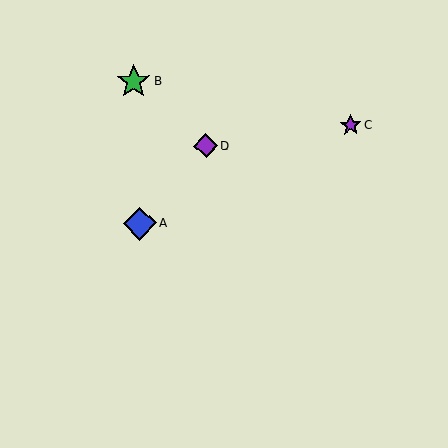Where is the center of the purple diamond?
The center of the purple diamond is at (206, 146).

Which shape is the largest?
The green star (labeled B) is the largest.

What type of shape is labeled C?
Shape C is a purple star.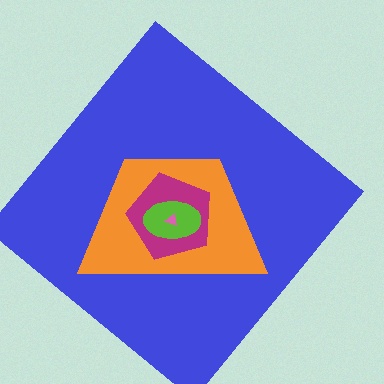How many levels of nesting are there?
5.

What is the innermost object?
The pink triangle.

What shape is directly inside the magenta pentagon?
The lime ellipse.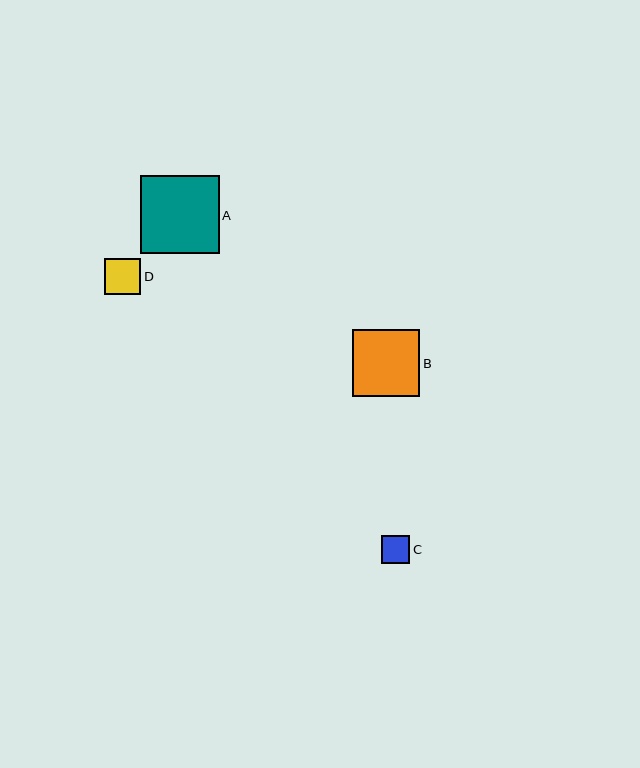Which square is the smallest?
Square C is the smallest with a size of approximately 28 pixels.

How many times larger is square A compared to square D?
Square A is approximately 2.2 times the size of square D.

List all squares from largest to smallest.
From largest to smallest: A, B, D, C.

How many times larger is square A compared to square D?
Square A is approximately 2.2 times the size of square D.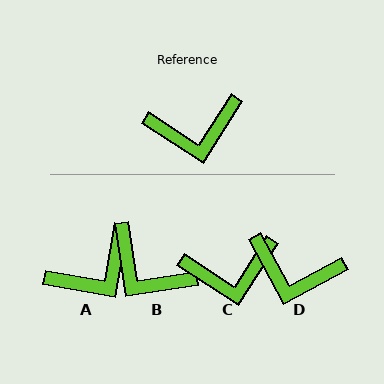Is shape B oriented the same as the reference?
No, it is off by about 49 degrees.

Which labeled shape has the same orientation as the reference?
C.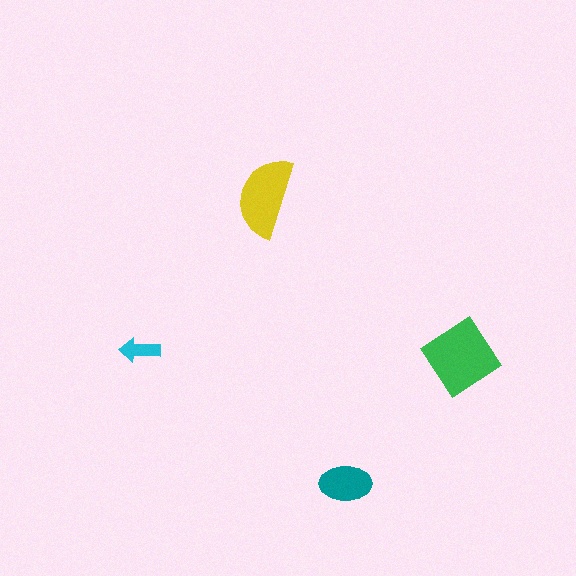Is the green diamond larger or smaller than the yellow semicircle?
Larger.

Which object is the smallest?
The cyan arrow.